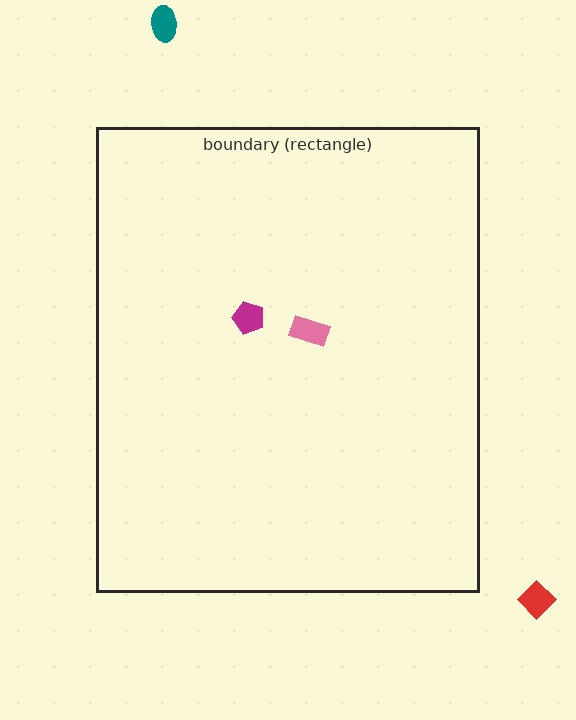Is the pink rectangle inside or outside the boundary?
Inside.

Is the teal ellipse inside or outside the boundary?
Outside.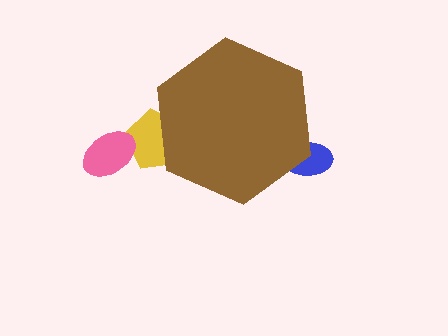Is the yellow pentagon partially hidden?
Yes, the yellow pentagon is partially hidden behind the brown hexagon.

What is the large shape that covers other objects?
A brown hexagon.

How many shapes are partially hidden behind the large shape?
2 shapes are partially hidden.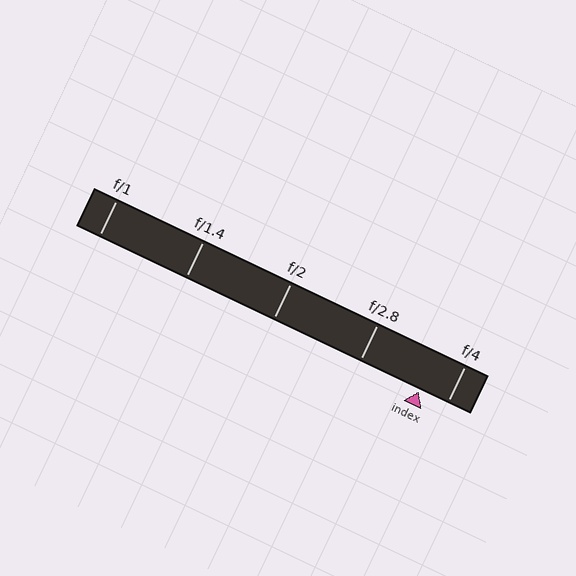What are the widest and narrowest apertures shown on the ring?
The widest aperture shown is f/1 and the narrowest is f/4.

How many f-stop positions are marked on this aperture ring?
There are 5 f-stop positions marked.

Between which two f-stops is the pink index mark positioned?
The index mark is between f/2.8 and f/4.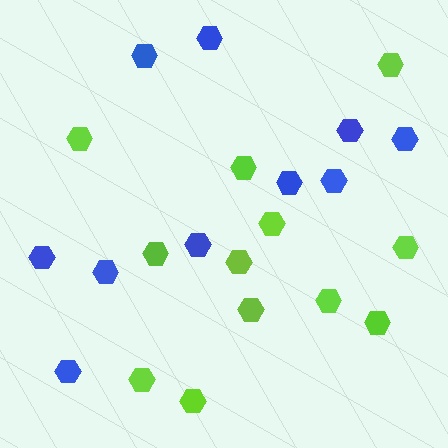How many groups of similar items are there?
There are 2 groups: one group of blue hexagons (10) and one group of lime hexagons (12).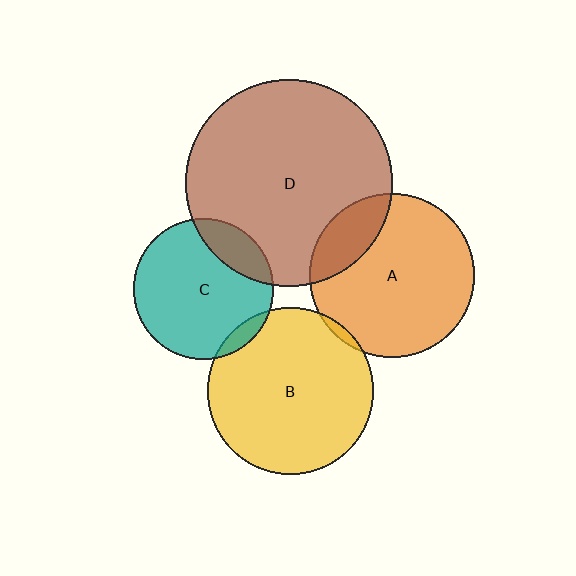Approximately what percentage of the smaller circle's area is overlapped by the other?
Approximately 20%.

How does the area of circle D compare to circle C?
Approximately 2.2 times.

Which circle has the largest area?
Circle D (brown).